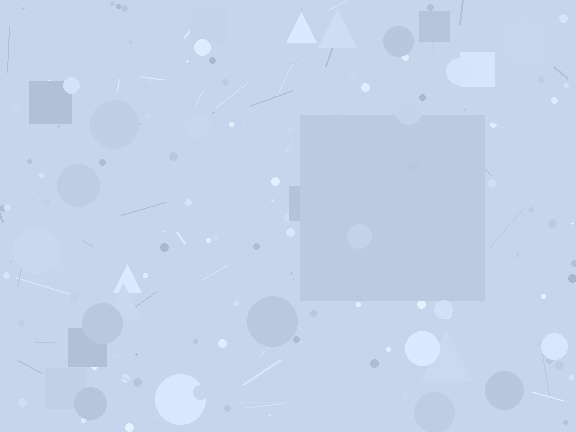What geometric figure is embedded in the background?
A square is embedded in the background.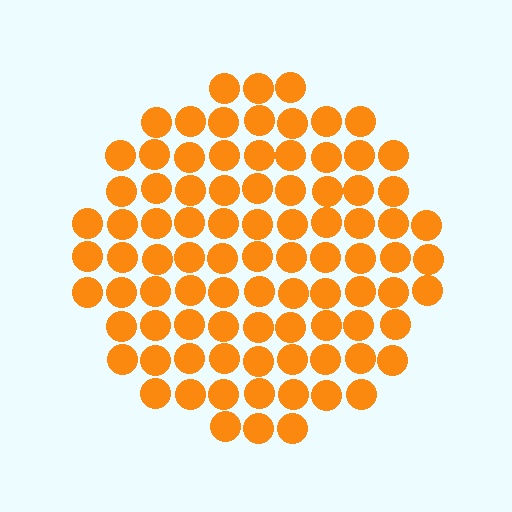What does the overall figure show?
The overall figure shows a circle.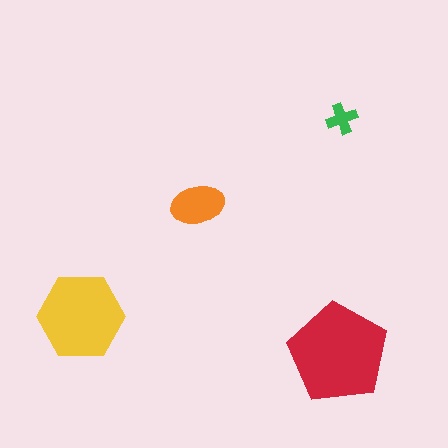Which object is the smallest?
The green cross.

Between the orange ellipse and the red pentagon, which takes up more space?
The red pentagon.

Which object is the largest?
The red pentagon.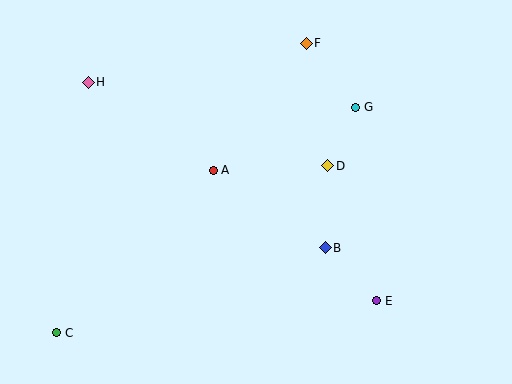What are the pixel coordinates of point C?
Point C is at (57, 333).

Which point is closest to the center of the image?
Point A at (213, 170) is closest to the center.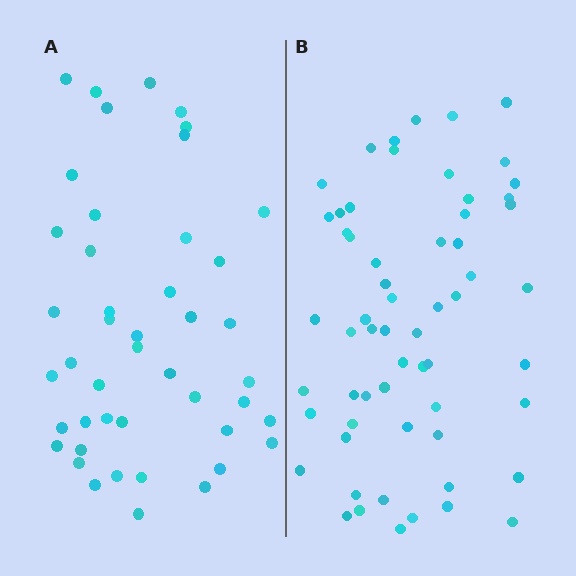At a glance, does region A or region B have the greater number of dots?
Region B (the right region) has more dots.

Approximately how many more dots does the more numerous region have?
Region B has approximately 15 more dots than region A.